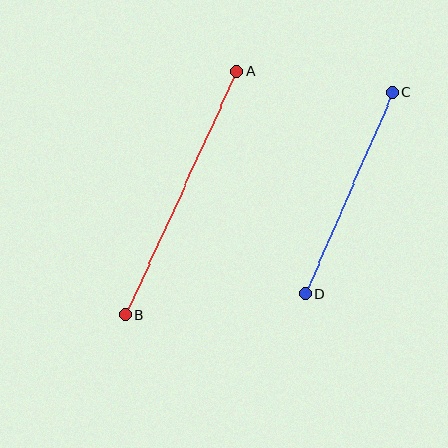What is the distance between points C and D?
The distance is approximately 220 pixels.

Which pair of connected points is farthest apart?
Points A and B are farthest apart.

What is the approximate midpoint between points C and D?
The midpoint is at approximately (349, 193) pixels.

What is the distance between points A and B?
The distance is approximately 268 pixels.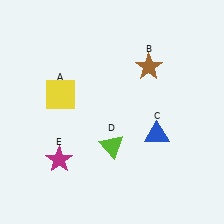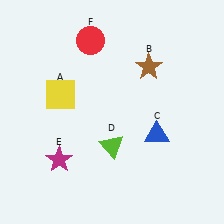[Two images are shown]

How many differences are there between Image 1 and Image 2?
There is 1 difference between the two images.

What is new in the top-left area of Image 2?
A red circle (F) was added in the top-left area of Image 2.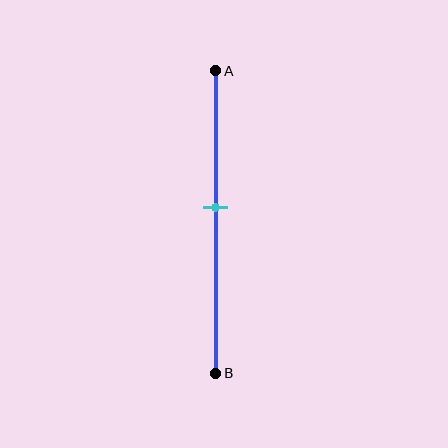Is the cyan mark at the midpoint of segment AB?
No, the mark is at about 45% from A, not at the 50% midpoint.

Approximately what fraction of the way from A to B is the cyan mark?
The cyan mark is approximately 45% of the way from A to B.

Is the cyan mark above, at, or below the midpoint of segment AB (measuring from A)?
The cyan mark is above the midpoint of segment AB.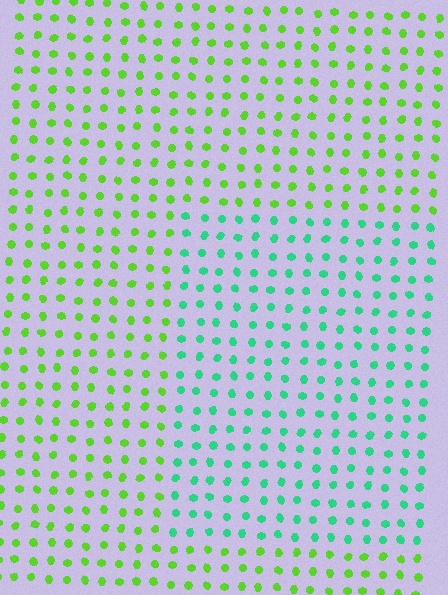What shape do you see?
I see a rectangle.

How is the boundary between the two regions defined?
The boundary is defined purely by a slight shift in hue (about 49 degrees). Spacing, size, and orientation are identical on both sides.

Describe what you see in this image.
The image is filled with small lime elements in a uniform arrangement. A rectangle-shaped region is visible where the elements are tinted to a slightly different hue, forming a subtle color boundary.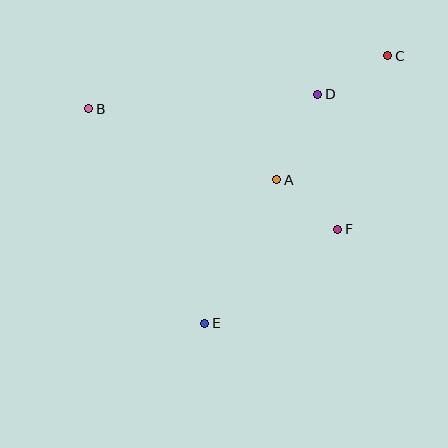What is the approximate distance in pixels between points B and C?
The distance between B and C is approximately 304 pixels.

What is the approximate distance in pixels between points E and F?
The distance between E and F is approximately 163 pixels.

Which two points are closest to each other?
Points A and F are closest to each other.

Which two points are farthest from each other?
Points C and E are farthest from each other.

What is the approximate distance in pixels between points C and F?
The distance between C and F is approximately 181 pixels.